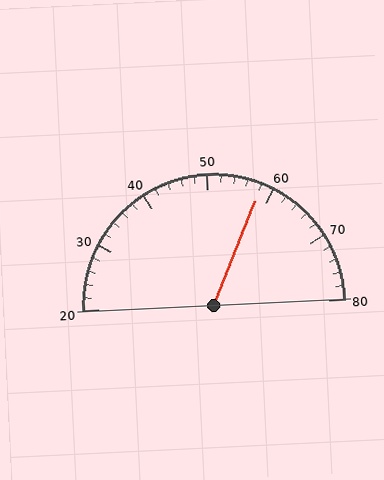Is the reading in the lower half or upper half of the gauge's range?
The reading is in the upper half of the range (20 to 80).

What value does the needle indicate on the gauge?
The needle indicates approximately 58.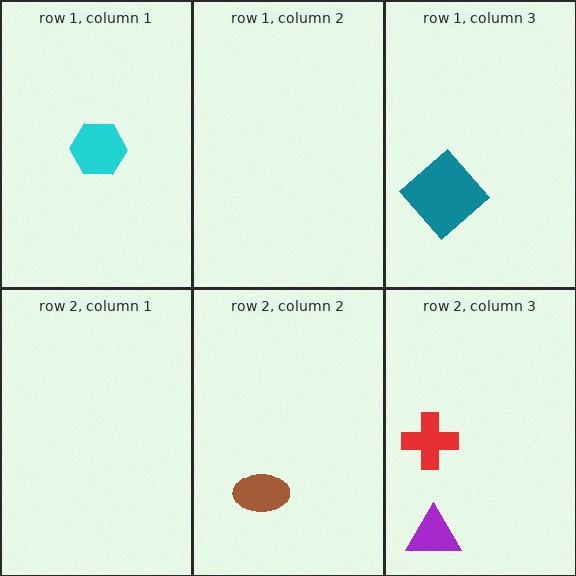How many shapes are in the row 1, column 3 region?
1.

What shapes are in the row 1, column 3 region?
The teal diamond.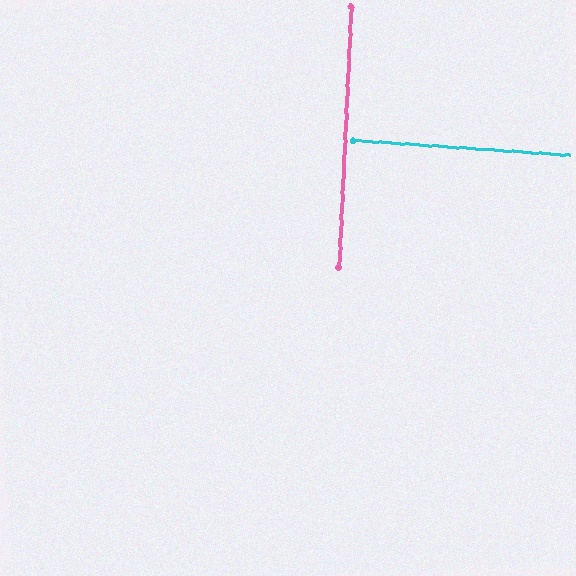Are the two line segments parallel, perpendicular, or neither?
Perpendicular — they meet at approximately 89°.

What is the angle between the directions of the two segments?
Approximately 89 degrees.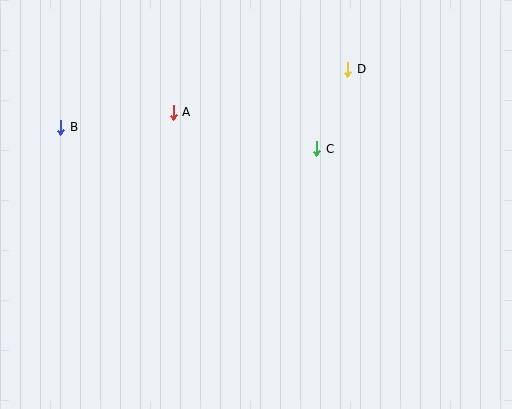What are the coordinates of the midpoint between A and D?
The midpoint between A and D is at (260, 91).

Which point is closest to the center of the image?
Point C at (317, 149) is closest to the center.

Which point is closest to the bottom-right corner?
Point C is closest to the bottom-right corner.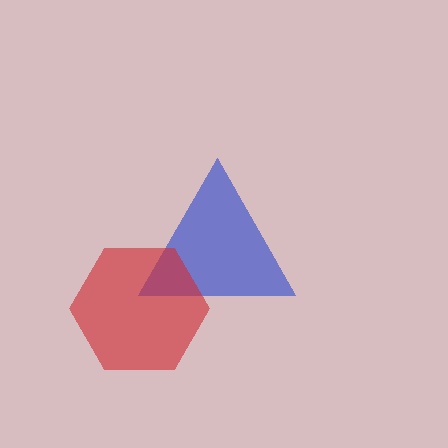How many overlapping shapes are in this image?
There are 2 overlapping shapes in the image.